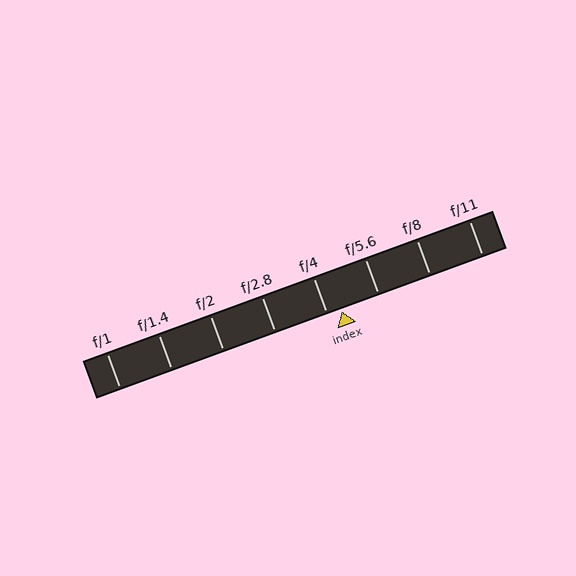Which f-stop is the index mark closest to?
The index mark is closest to f/4.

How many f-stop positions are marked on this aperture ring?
There are 8 f-stop positions marked.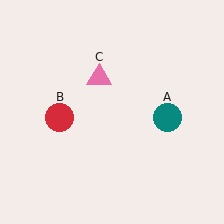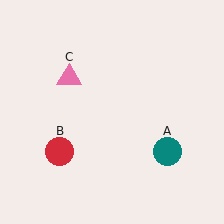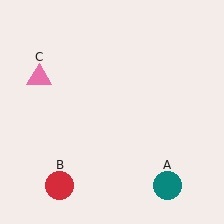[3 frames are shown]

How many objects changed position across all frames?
3 objects changed position: teal circle (object A), red circle (object B), pink triangle (object C).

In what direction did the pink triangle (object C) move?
The pink triangle (object C) moved left.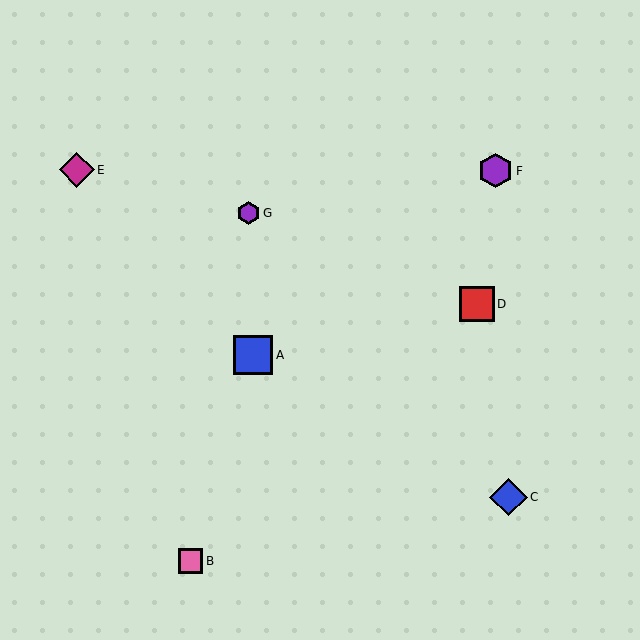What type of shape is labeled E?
Shape E is a magenta diamond.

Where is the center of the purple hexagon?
The center of the purple hexagon is at (249, 213).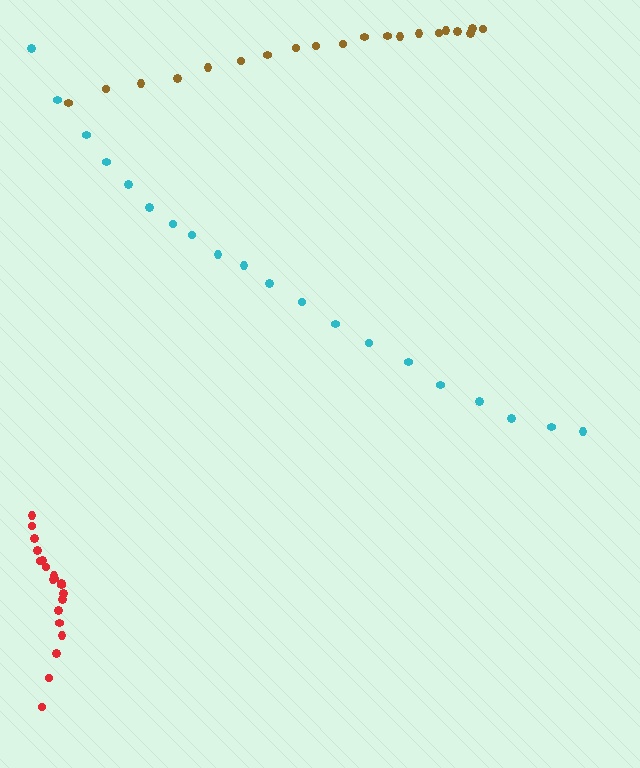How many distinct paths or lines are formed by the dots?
There are 3 distinct paths.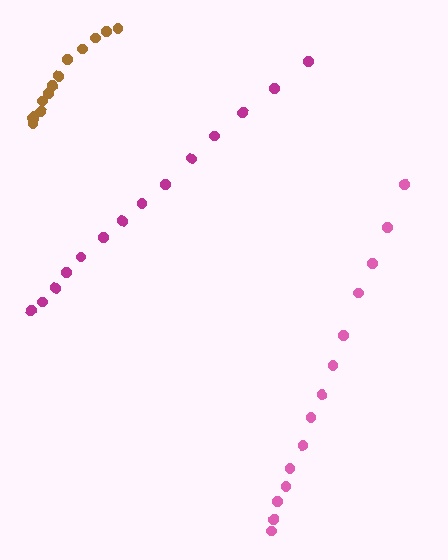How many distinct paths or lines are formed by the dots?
There are 3 distinct paths.